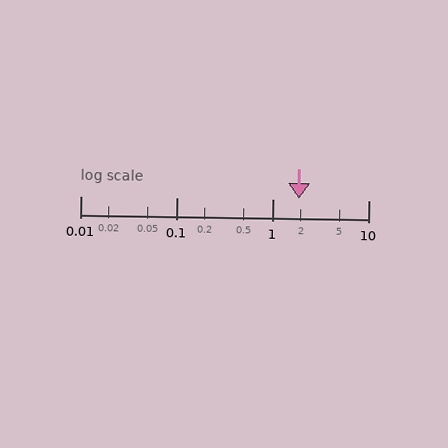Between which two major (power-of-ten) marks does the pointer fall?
The pointer is between 1 and 10.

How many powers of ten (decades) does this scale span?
The scale spans 3 decades, from 0.01 to 10.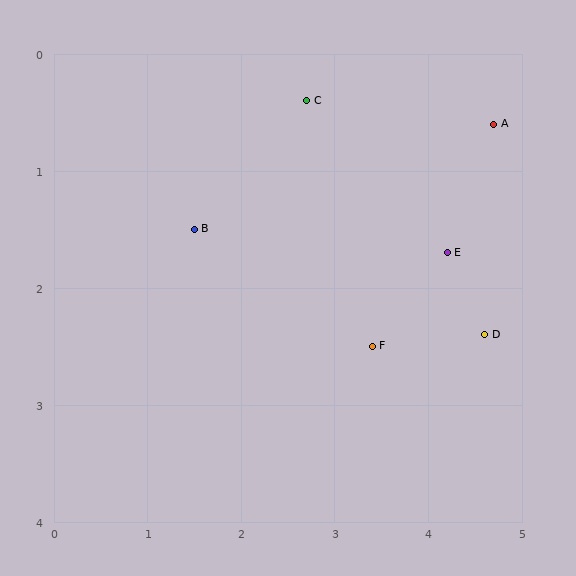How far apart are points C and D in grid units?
Points C and D are about 2.8 grid units apart.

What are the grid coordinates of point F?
Point F is at approximately (3.4, 2.5).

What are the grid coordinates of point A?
Point A is at approximately (4.7, 0.6).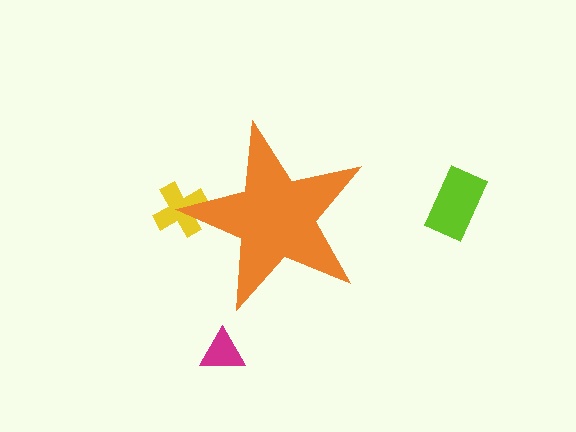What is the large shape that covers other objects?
An orange star.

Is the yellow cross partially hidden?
Yes, the yellow cross is partially hidden behind the orange star.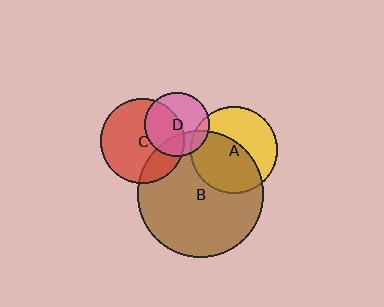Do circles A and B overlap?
Yes.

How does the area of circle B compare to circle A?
Approximately 2.1 times.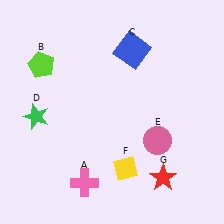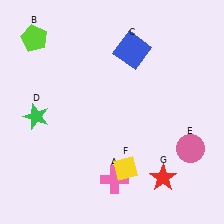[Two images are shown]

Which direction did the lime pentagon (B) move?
The lime pentagon (B) moved up.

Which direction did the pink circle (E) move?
The pink circle (E) moved right.